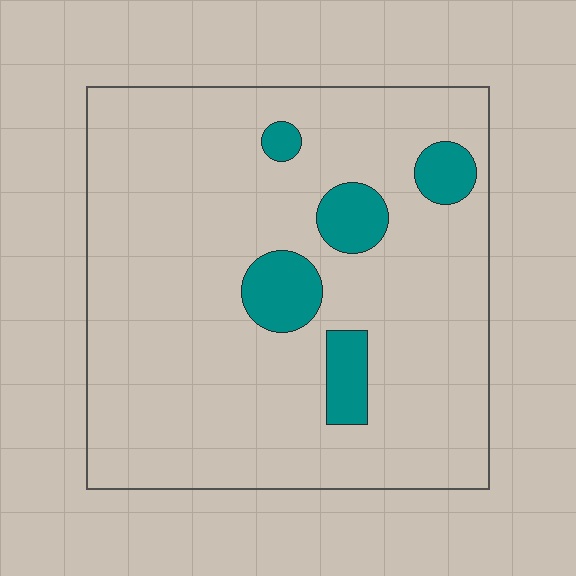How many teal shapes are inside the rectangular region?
5.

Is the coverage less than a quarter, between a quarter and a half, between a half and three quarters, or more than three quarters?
Less than a quarter.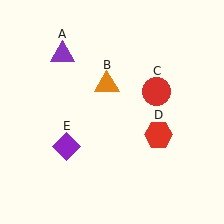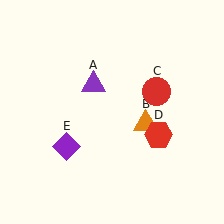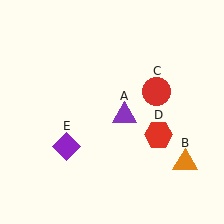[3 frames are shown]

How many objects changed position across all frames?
2 objects changed position: purple triangle (object A), orange triangle (object B).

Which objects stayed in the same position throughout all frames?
Red circle (object C) and red hexagon (object D) and purple diamond (object E) remained stationary.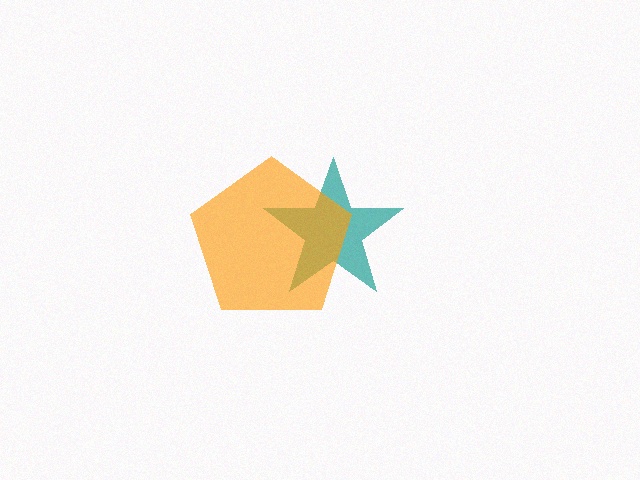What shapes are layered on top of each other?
The layered shapes are: a teal star, an orange pentagon.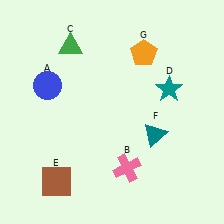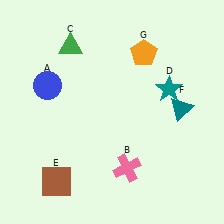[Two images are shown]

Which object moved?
The teal triangle (F) moved up.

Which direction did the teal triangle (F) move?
The teal triangle (F) moved up.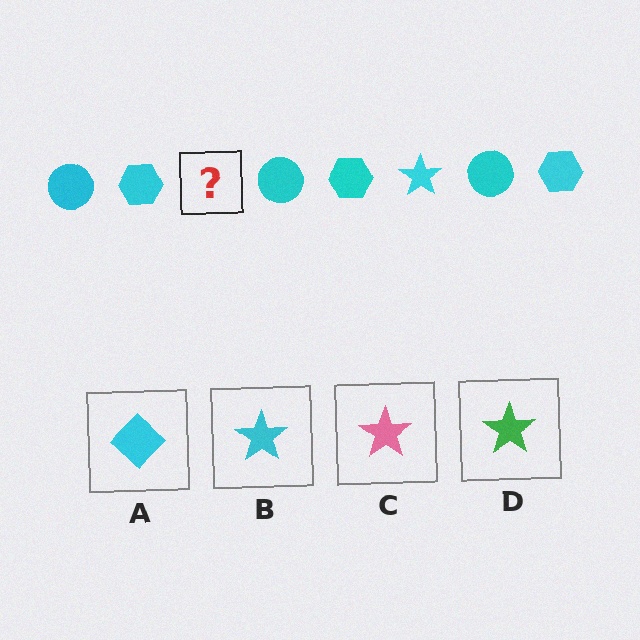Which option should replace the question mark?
Option B.